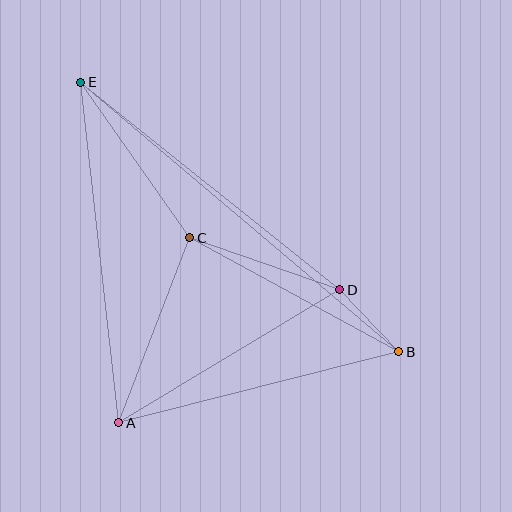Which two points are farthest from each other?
Points B and E are farthest from each other.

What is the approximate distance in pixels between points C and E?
The distance between C and E is approximately 190 pixels.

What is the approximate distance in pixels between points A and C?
The distance between A and C is approximately 198 pixels.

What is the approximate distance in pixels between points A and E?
The distance between A and E is approximately 343 pixels.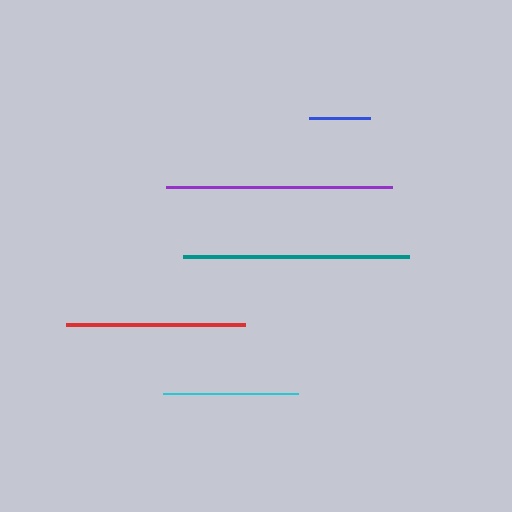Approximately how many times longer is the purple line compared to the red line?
The purple line is approximately 1.3 times the length of the red line.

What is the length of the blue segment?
The blue segment is approximately 61 pixels long.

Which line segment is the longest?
The purple line is the longest at approximately 227 pixels.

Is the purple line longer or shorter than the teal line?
The purple line is longer than the teal line.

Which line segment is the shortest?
The blue line is the shortest at approximately 61 pixels.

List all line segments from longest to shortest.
From longest to shortest: purple, teal, red, cyan, blue.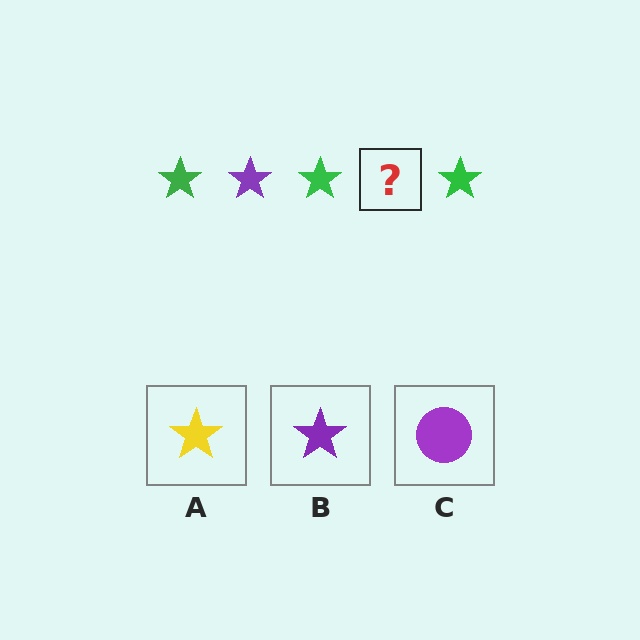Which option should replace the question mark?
Option B.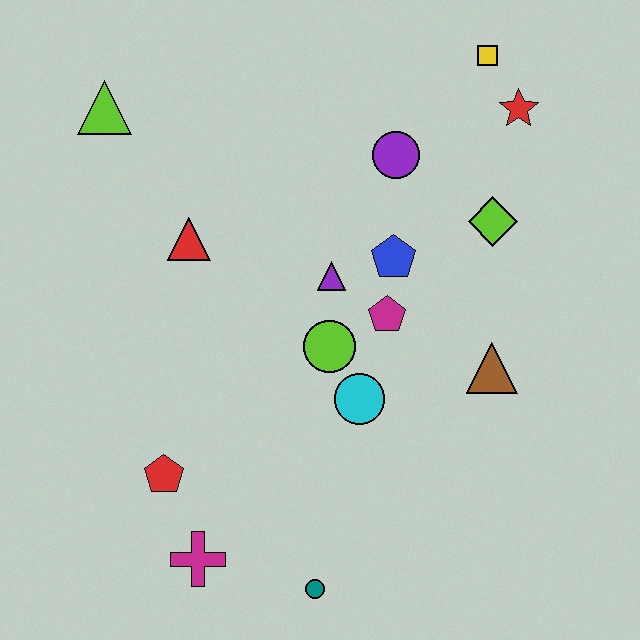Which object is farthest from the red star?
The magenta cross is farthest from the red star.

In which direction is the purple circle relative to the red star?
The purple circle is to the left of the red star.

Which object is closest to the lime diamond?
The blue pentagon is closest to the lime diamond.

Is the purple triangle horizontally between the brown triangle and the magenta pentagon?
No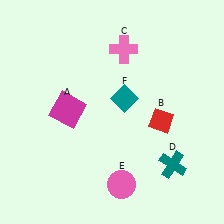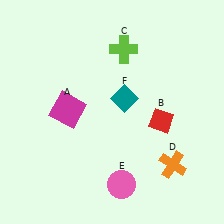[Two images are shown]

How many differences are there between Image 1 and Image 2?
There are 2 differences between the two images.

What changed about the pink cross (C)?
In Image 1, C is pink. In Image 2, it changed to lime.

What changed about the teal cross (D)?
In Image 1, D is teal. In Image 2, it changed to orange.